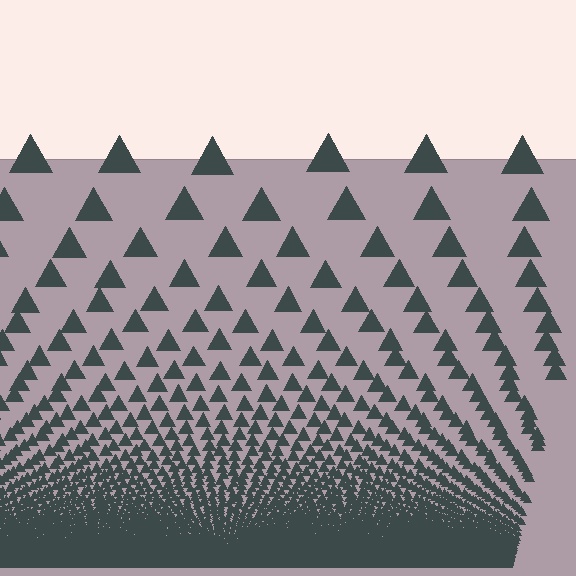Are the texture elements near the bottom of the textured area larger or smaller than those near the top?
Smaller. The gradient is inverted — elements near the bottom are smaller and denser.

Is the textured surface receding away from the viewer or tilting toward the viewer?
The surface appears to tilt toward the viewer. Texture elements get larger and sparser toward the top.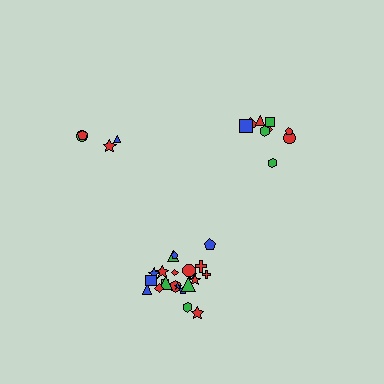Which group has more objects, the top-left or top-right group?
The top-right group.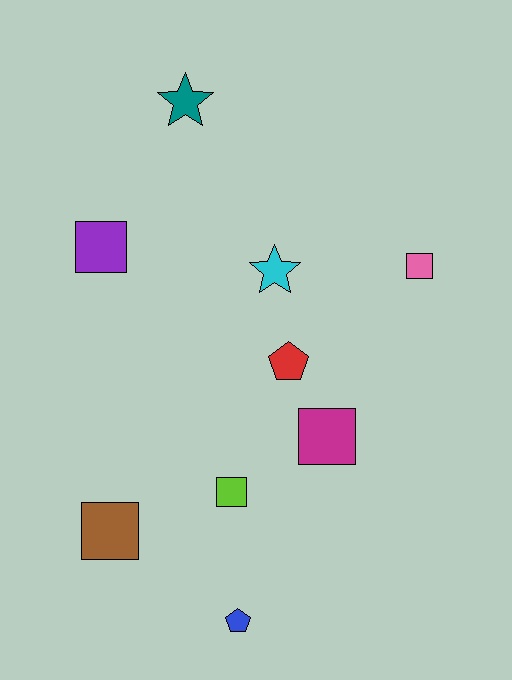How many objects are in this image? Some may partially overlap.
There are 9 objects.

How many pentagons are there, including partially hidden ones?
There are 2 pentagons.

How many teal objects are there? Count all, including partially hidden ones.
There is 1 teal object.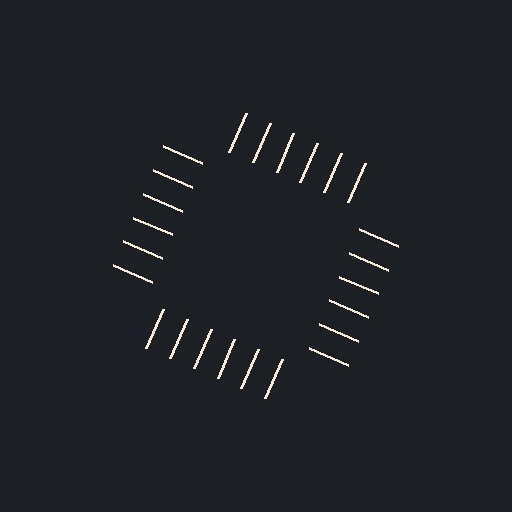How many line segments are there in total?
24 — 6 along each of the 4 edges.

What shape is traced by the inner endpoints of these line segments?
An illusory square — the line segments terminate on its edges but no continuous stroke is drawn.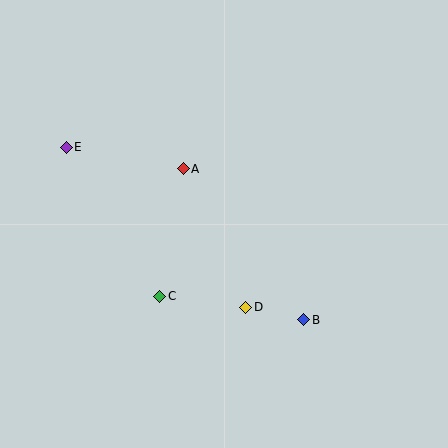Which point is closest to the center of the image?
Point A at (183, 169) is closest to the center.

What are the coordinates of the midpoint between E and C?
The midpoint between E and C is at (113, 222).